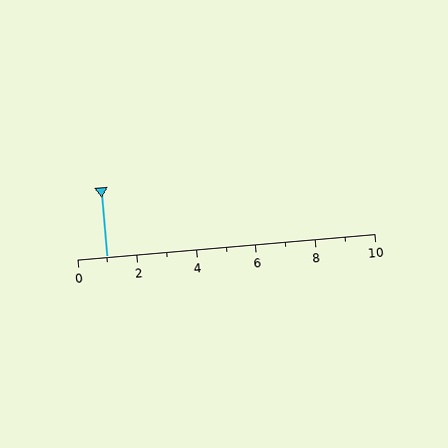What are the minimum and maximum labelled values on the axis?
The axis runs from 0 to 10.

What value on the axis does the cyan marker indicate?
The marker indicates approximately 1.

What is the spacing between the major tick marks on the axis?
The major ticks are spaced 2 apart.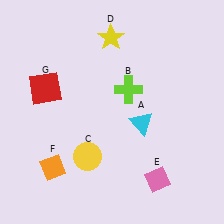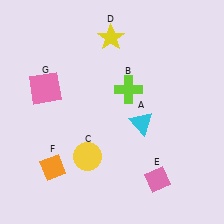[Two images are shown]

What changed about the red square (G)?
In Image 1, G is red. In Image 2, it changed to pink.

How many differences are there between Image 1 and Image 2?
There is 1 difference between the two images.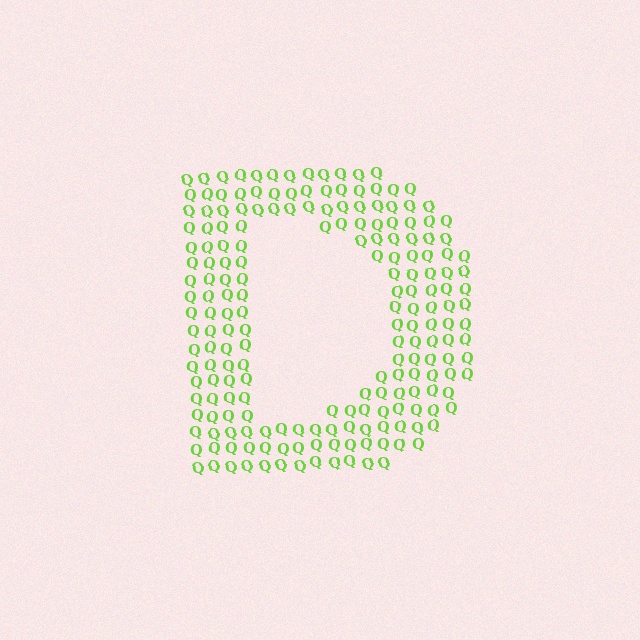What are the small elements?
The small elements are letter Q's.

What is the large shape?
The large shape is the letter D.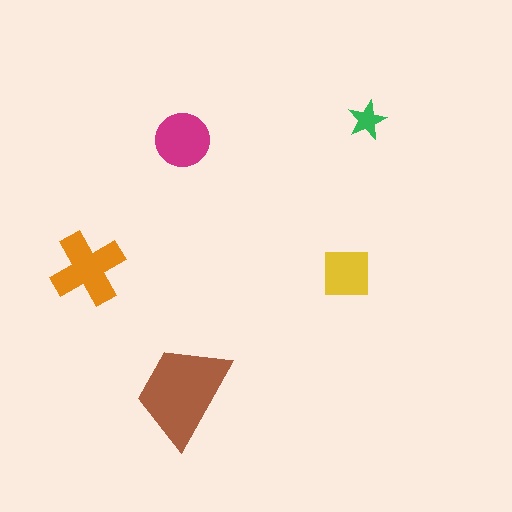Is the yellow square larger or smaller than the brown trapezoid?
Smaller.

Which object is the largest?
The brown trapezoid.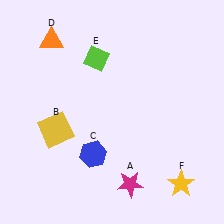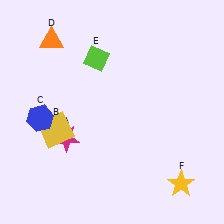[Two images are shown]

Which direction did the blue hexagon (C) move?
The blue hexagon (C) moved left.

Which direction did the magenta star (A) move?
The magenta star (A) moved left.